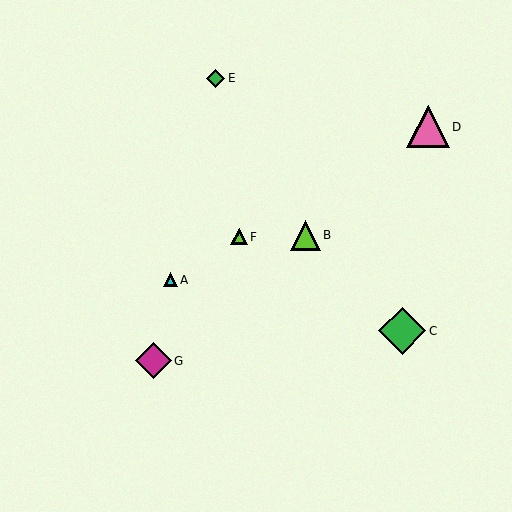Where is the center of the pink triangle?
The center of the pink triangle is at (428, 127).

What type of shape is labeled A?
Shape A is a cyan triangle.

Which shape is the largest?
The green diamond (labeled C) is the largest.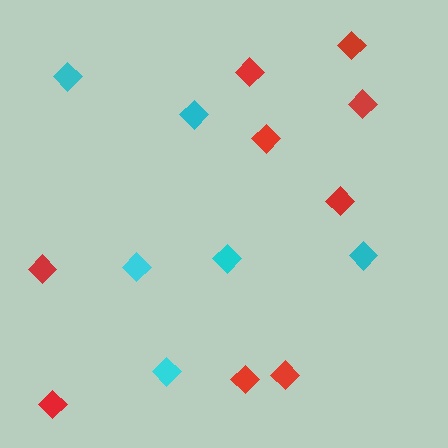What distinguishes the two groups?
There are 2 groups: one group of red diamonds (9) and one group of cyan diamonds (6).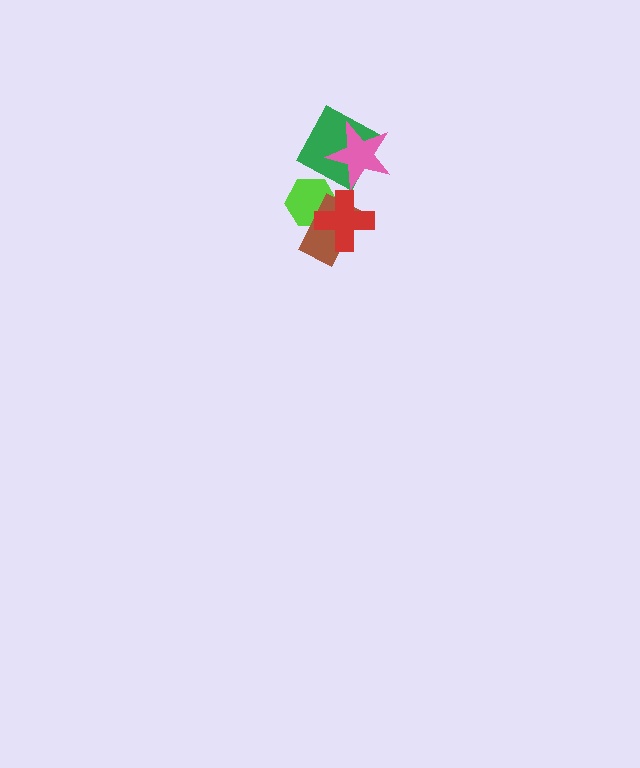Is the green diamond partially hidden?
Yes, it is partially covered by another shape.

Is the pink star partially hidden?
No, no other shape covers it.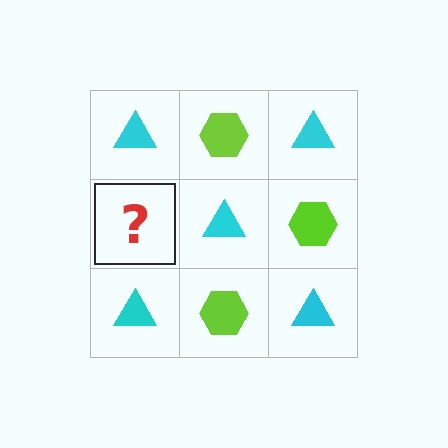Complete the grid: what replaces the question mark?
The question mark should be replaced with a lime hexagon.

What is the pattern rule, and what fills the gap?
The rule is that it alternates cyan triangle and lime hexagon in a checkerboard pattern. The gap should be filled with a lime hexagon.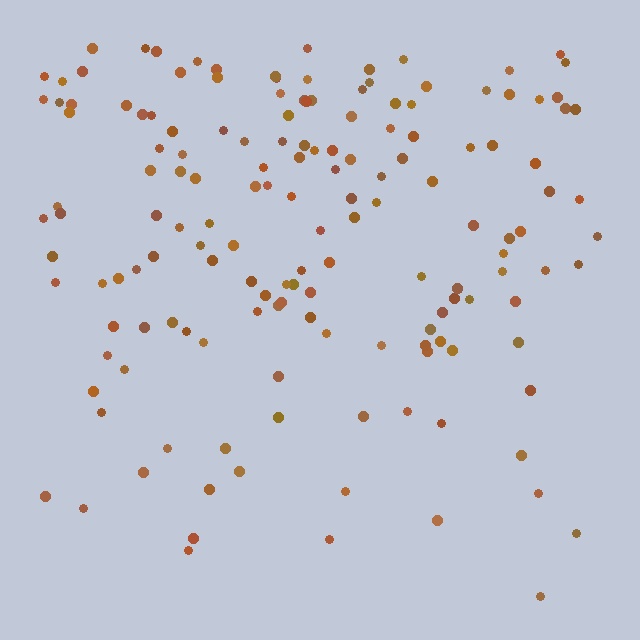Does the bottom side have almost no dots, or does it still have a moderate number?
Still a moderate number, just noticeably fewer than the top.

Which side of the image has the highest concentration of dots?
The top.